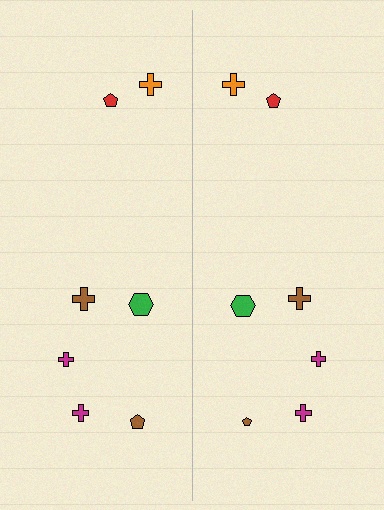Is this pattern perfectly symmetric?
No, the pattern is not perfectly symmetric. The brown pentagon on the right side has a different size than its mirror counterpart.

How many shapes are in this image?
There are 14 shapes in this image.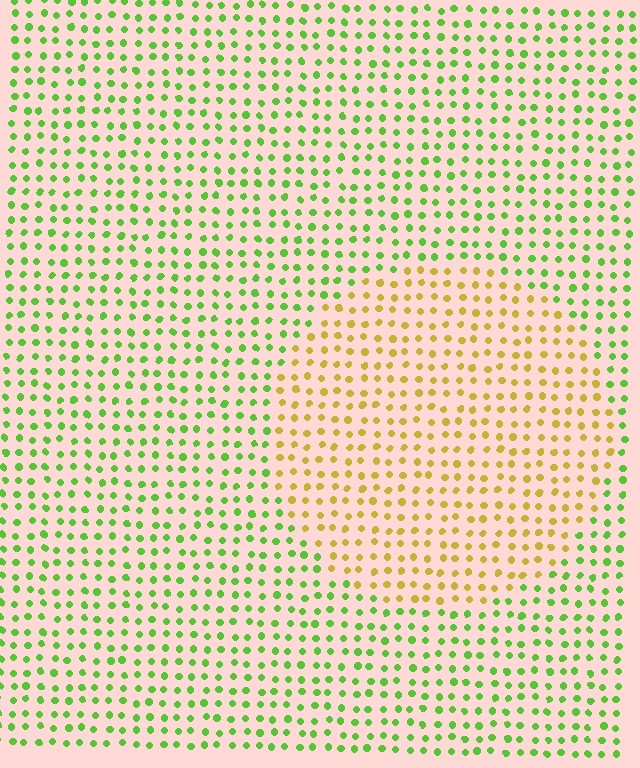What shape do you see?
I see a circle.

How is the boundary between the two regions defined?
The boundary is defined purely by a slight shift in hue (about 55 degrees). Spacing, size, and orientation are identical on both sides.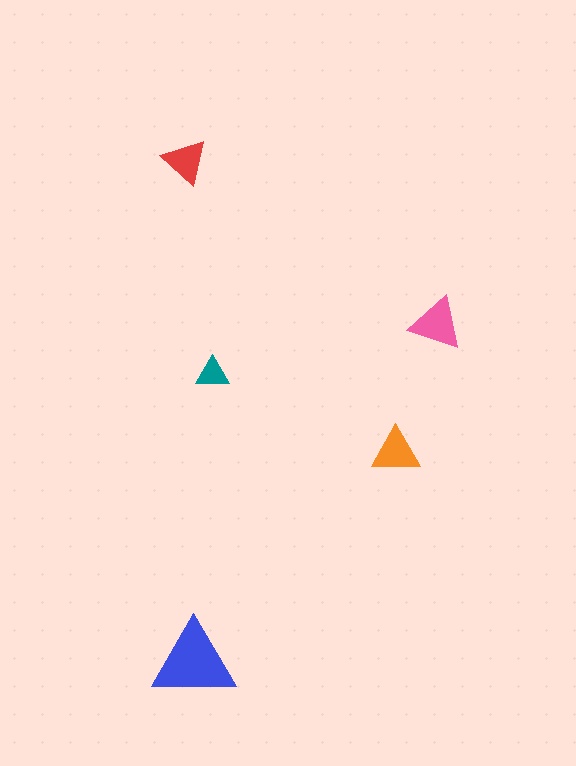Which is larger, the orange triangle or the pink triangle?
The pink one.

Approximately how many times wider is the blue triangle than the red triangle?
About 2 times wider.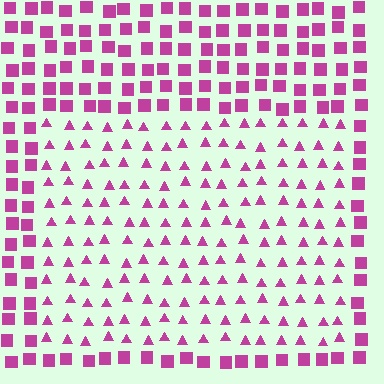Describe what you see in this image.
The image is filled with small magenta elements arranged in a uniform grid. A rectangle-shaped region contains triangles, while the surrounding area contains squares. The boundary is defined purely by the change in element shape.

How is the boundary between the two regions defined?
The boundary is defined by a change in element shape: triangles inside vs. squares outside. All elements share the same color and spacing.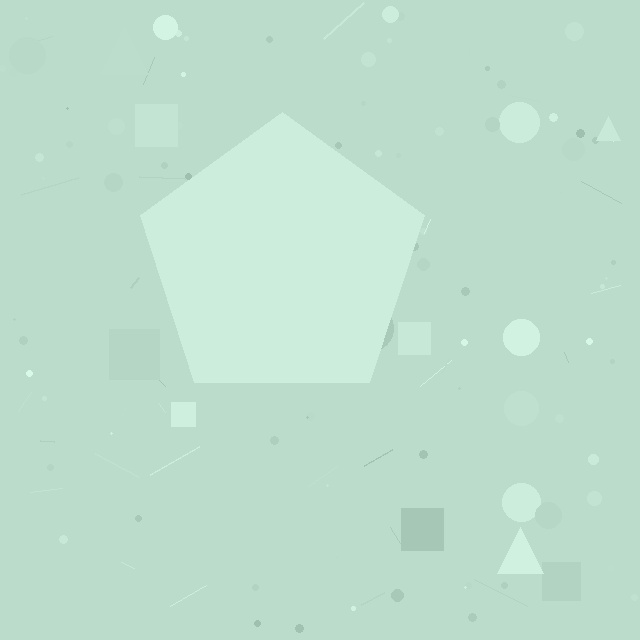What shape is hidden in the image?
A pentagon is hidden in the image.